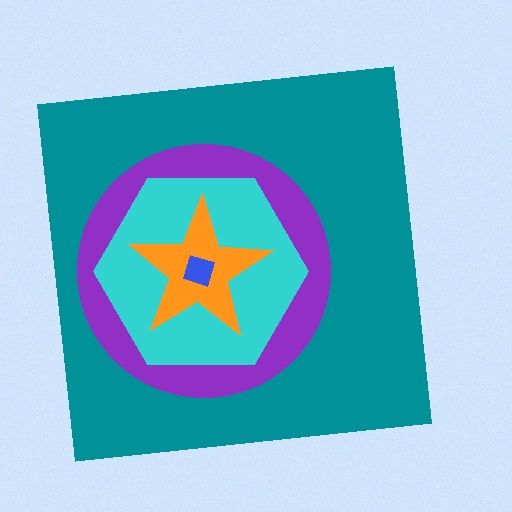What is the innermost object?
The blue diamond.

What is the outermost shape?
The teal square.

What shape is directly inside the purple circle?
The cyan hexagon.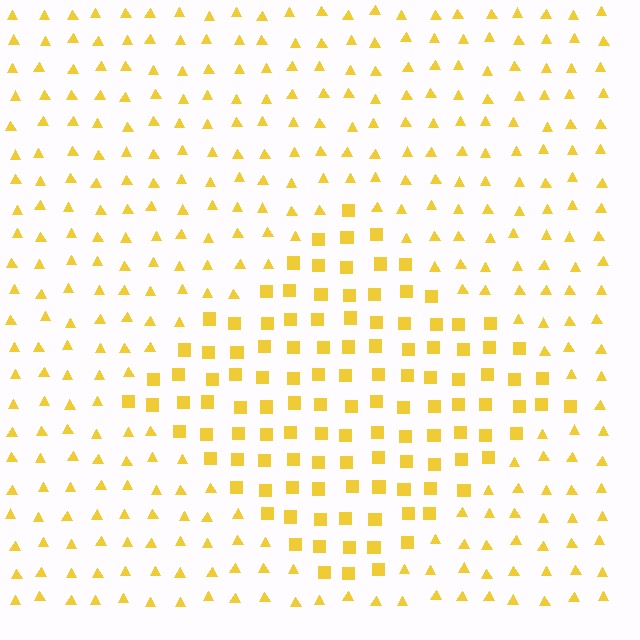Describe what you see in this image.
The image is filled with small yellow elements arranged in a uniform grid. A diamond-shaped region contains squares, while the surrounding area contains triangles. The boundary is defined purely by the change in element shape.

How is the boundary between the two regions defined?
The boundary is defined by a change in element shape: squares inside vs. triangles outside. All elements share the same color and spacing.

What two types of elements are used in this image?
The image uses squares inside the diamond region and triangles outside it.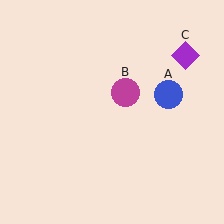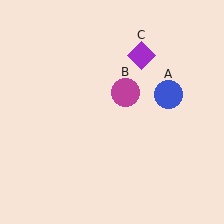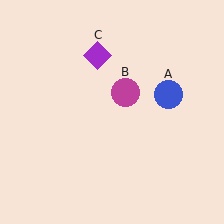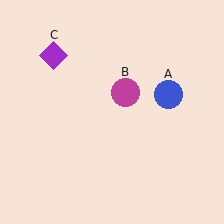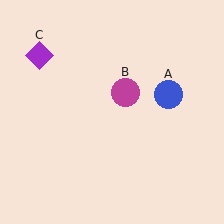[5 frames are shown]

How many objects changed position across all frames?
1 object changed position: purple diamond (object C).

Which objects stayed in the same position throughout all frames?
Blue circle (object A) and magenta circle (object B) remained stationary.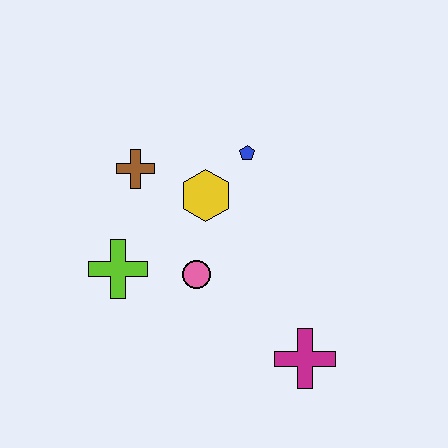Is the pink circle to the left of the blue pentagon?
Yes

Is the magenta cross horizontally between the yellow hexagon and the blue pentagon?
No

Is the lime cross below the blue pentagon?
Yes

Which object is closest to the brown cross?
The yellow hexagon is closest to the brown cross.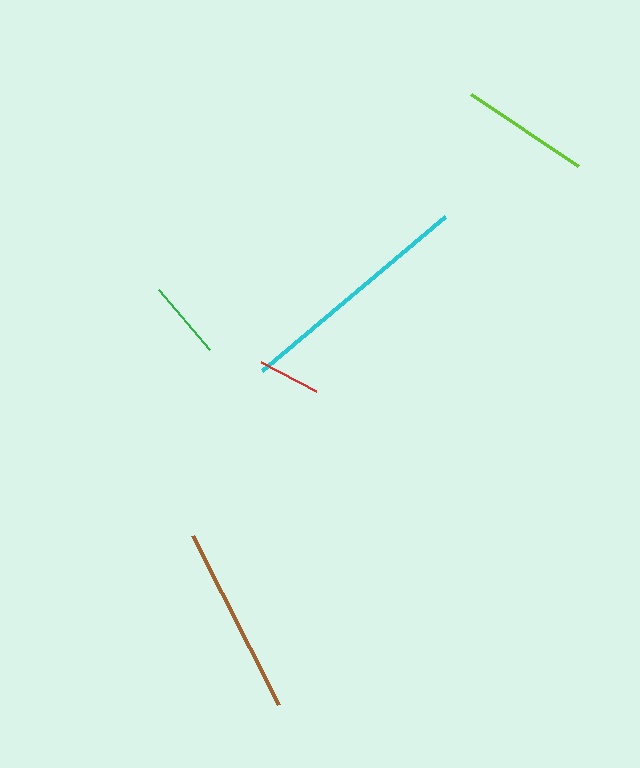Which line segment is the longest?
The cyan line is the longest at approximately 239 pixels.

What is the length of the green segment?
The green segment is approximately 78 pixels long.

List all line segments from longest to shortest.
From longest to shortest: cyan, brown, lime, green, red.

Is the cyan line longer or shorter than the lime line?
The cyan line is longer than the lime line.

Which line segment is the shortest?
The red line is the shortest at approximately 62 pixels.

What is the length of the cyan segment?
The cyan segment is approximately 239 pixels long.